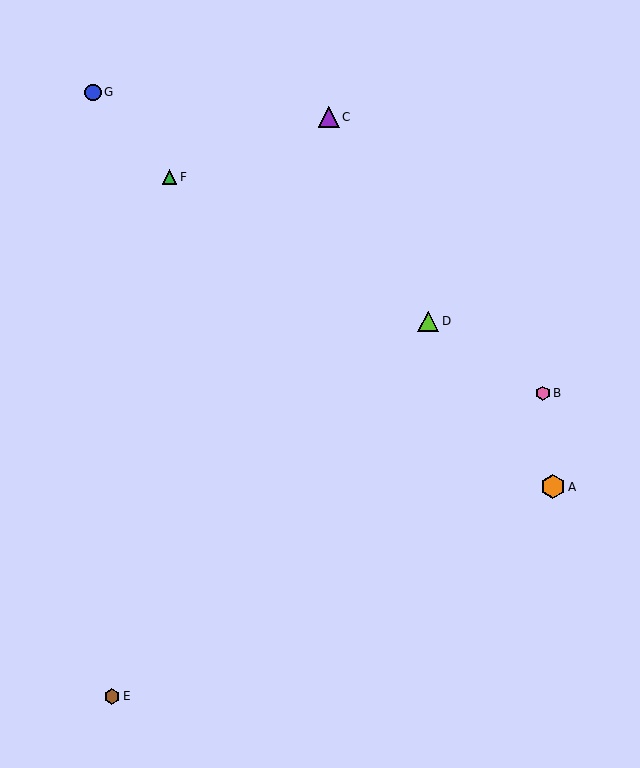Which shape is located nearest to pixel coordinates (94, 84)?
The blue circle (labeled G) at (93, 92) is nearest to that location.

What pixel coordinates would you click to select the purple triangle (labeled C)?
Click at (329, 117) to select the purple triangle C.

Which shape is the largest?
The orange hexagon (labeled A) is the largest.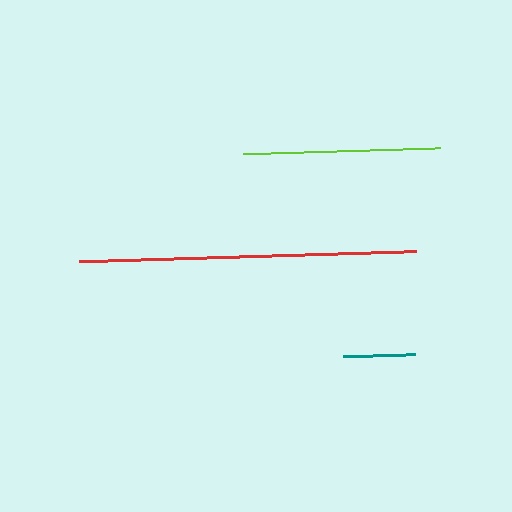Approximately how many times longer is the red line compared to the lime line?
The red line is approximately 1.7 times the length of the lime line.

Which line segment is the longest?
The red line is the longest at approximately 337 pixels.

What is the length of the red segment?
The red segment is approximately 337 pixels long.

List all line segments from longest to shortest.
From longest to shortest: red, lime, teal.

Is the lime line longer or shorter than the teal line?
The lime line is longer than the teal line.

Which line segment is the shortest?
The teal line is the shortest at approximately 72 pixels.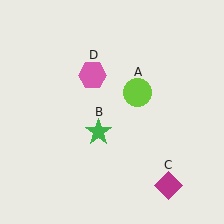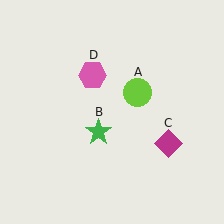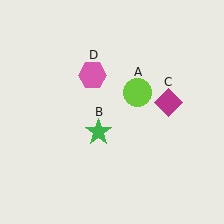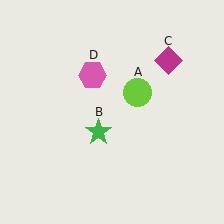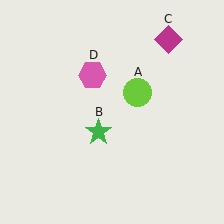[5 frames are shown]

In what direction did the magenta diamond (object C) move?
The magenta diamond (object C) moved up.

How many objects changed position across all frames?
1 object changed position: magenta diamond (object C).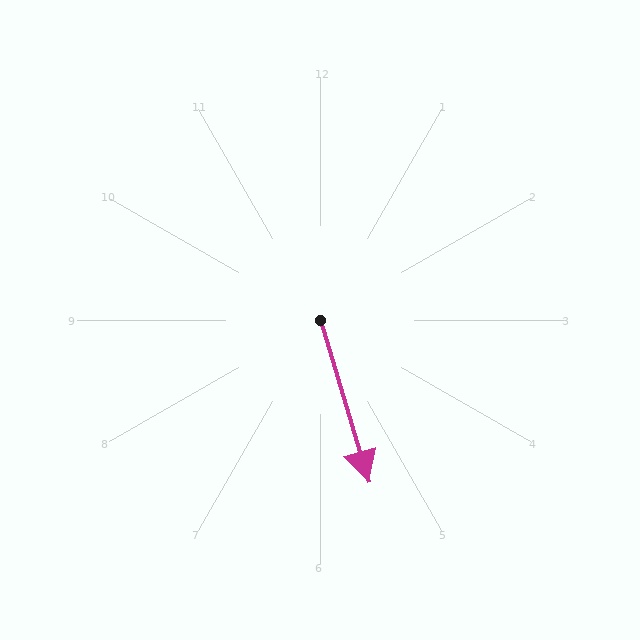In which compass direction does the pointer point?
South.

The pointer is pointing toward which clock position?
Roughly 5 o'clock.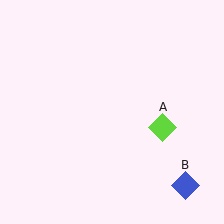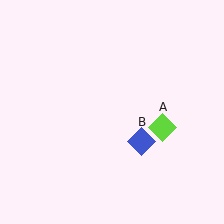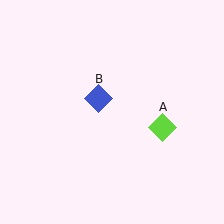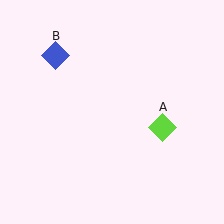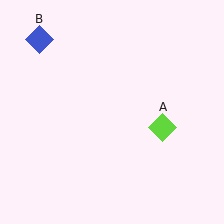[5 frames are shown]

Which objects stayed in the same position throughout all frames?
Lime diamond (object A) remained stationary.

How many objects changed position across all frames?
1 object changed position: blue diamond (object B).